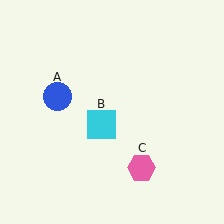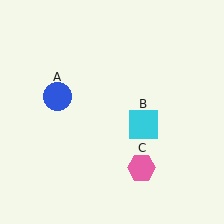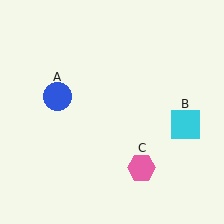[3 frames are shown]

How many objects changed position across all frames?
1 object changed position: cyan square (object B).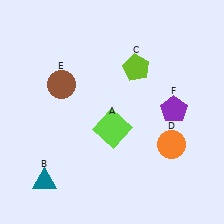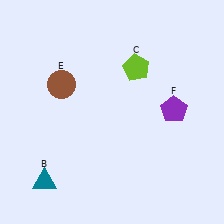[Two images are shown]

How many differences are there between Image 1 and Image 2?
There are 2 differences between the two images.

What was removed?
The orange circle (D), the lime square (A) were removed in Image 2.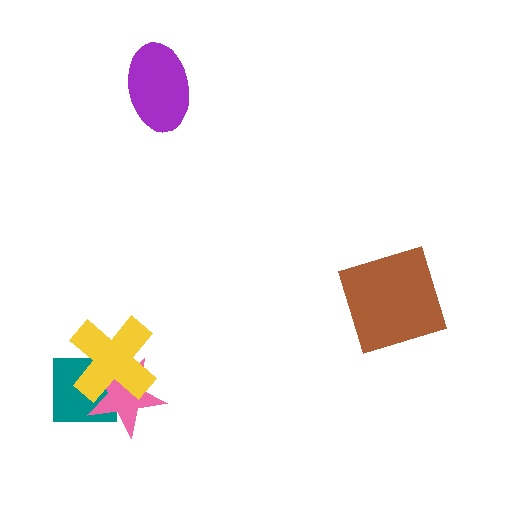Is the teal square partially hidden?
Yes, it is partially covered by another shape.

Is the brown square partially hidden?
No, no other shape covers it.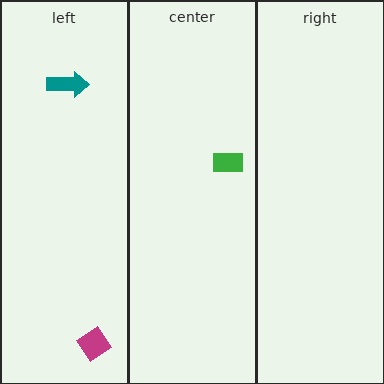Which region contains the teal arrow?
The left region.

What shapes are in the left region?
The teal arrow, the magenta diamond.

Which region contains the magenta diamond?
The left region.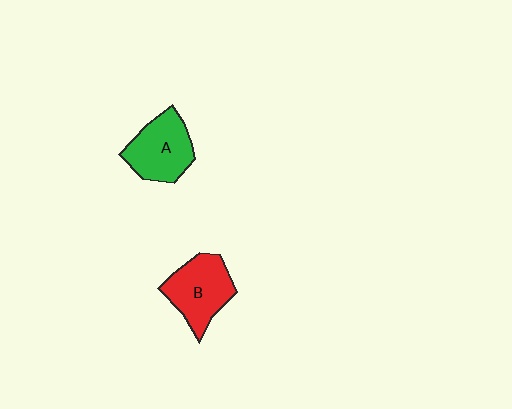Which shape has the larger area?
Shape B (red).